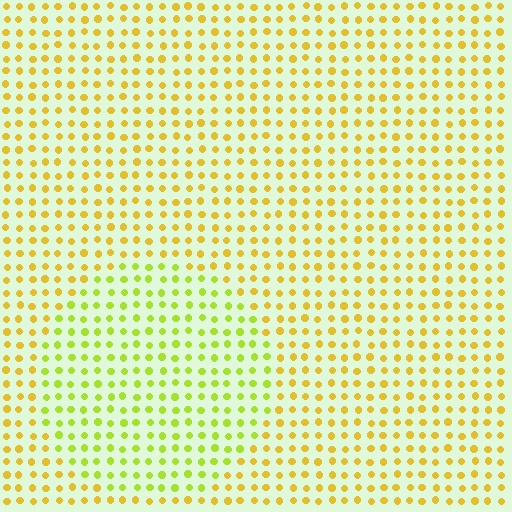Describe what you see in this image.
The image is filled with small yellow elements in a uniform arrangement. A circle-shaped region is visible where the elements are tinted to a slightly different hue, forming a subtle color boundary.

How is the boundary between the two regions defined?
The boundary is defined purely by a slight shift in hue (about 33 degrees). Spacing, size, and orientation are identical on both sides.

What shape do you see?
I see a circle.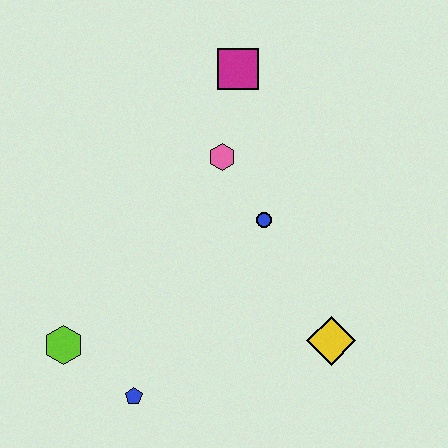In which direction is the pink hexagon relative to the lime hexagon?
The pink hexagon is above the lime hexagon.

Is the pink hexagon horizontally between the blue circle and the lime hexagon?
Yes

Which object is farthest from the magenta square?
The blue pentagon is farthest from the magenta square.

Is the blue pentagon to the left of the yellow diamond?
Yes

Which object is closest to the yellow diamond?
The blue circle is closest to the yellow diamond.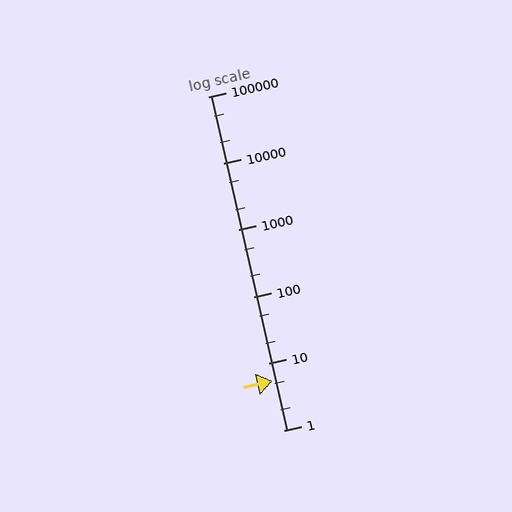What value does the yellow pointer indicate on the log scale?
The pointer indicates approximately 5.4.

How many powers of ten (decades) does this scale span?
The scale spans 5 decades, from 1 to 100000.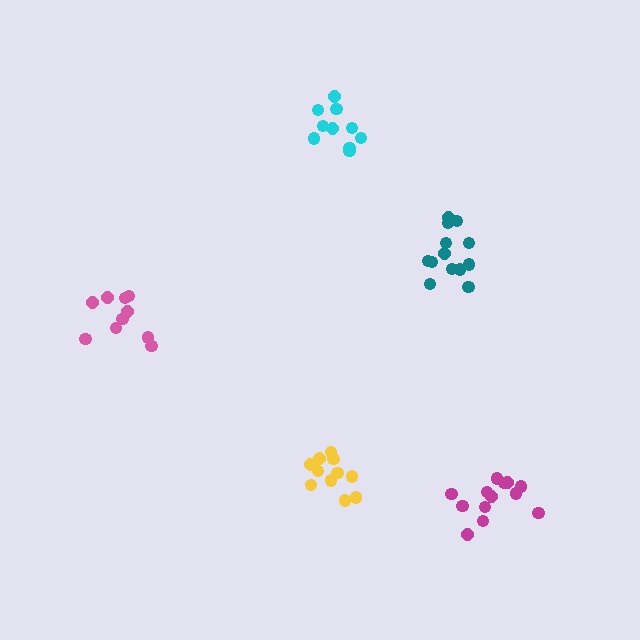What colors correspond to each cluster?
The clusters are colored: cyan, teal, magenta, pink, yellow.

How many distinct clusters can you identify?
There are 5 distinct clusters.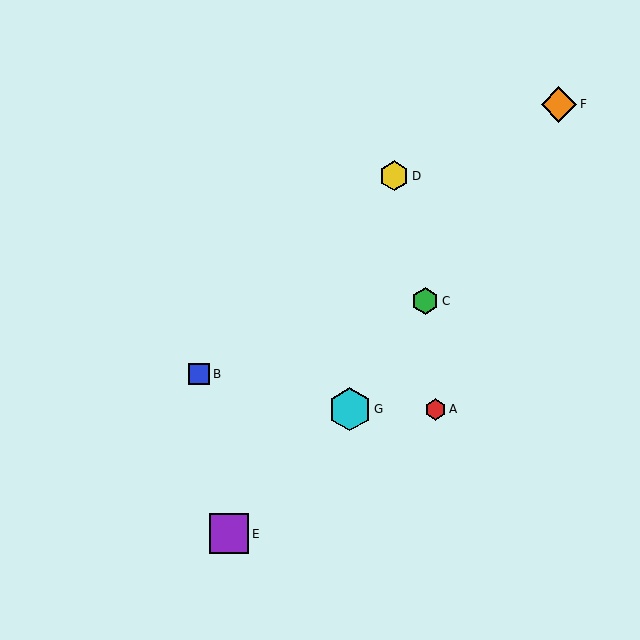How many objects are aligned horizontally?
2 objects (A, G) are aligned horizontally.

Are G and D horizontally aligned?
No, G is at y≈409 and D is at y≈176.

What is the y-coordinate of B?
Object B is at y≈374.